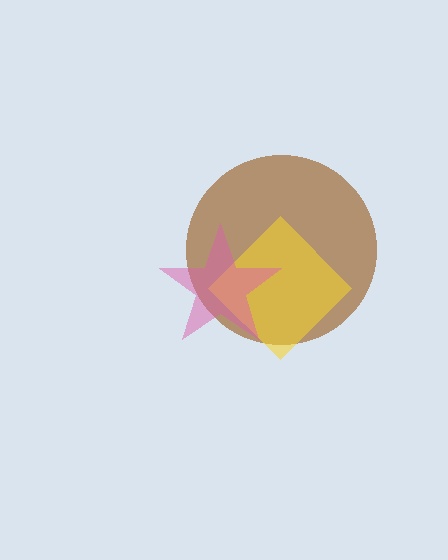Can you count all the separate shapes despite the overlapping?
Yes, there are 3 separate shapes.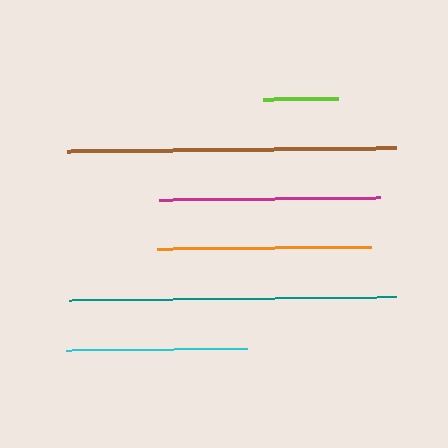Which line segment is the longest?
The brown line is the longest at approximately 330 pixels.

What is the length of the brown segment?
The brown segment is approximately 330 pixels long.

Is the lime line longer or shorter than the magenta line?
The magenta line is longer than the lime line.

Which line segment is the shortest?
The lime line is the shortest at approximately 75 pixels.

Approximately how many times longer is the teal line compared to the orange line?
The teal line is approximately 1.5 times the length of the orange line.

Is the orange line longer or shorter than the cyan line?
The orange line is longer than the cyan line.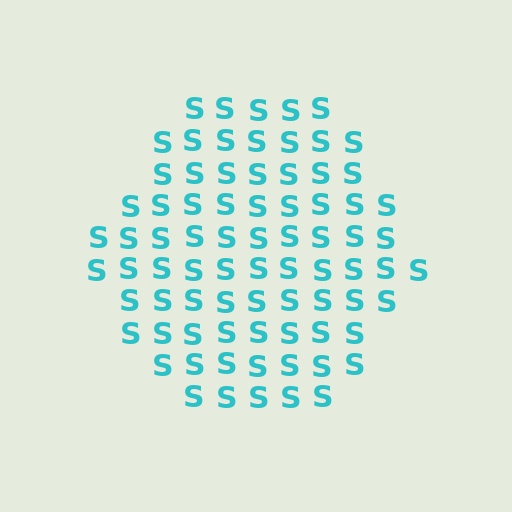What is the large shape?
The large shape is a hexagon.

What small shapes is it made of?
It is made of small letter S's.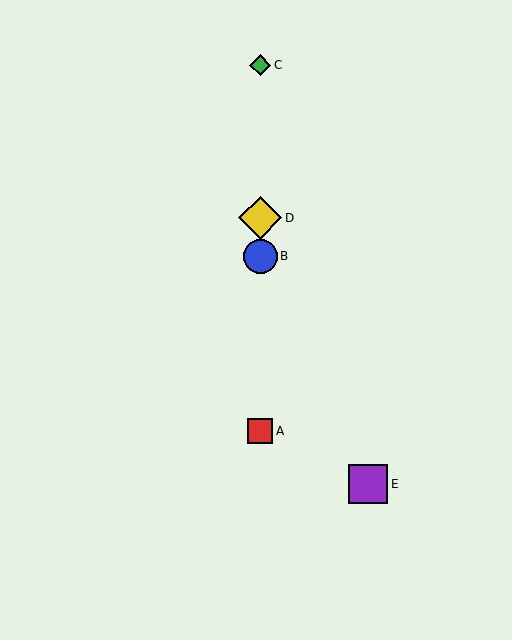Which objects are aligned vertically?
Objects A, B, C, D are aligned vertically.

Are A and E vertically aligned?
No, A is at x≈260 and E is at x≈368.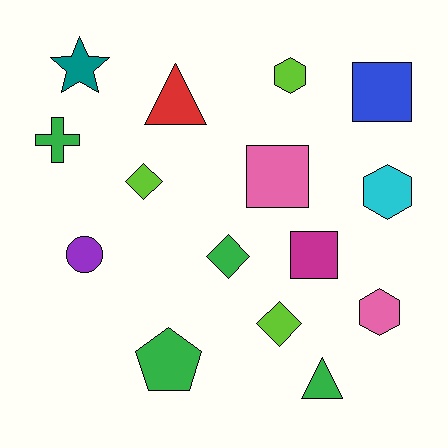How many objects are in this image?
There are 15 objects.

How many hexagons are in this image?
There are 3 hexagons.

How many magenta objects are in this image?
There is 1 magenta object.